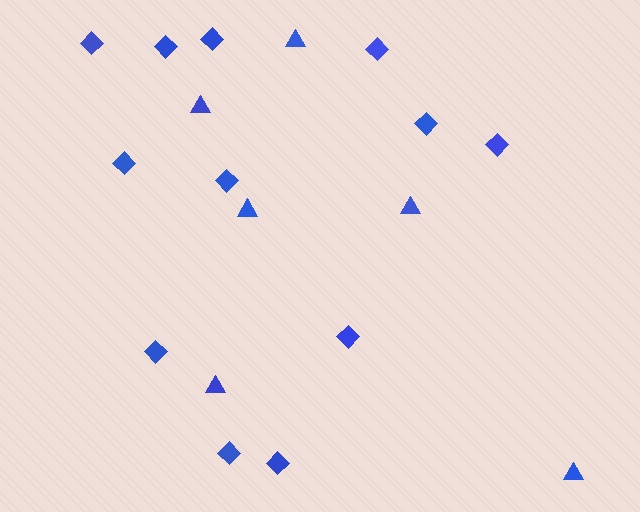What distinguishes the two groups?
There are 2 groups: one group of diamonds (12) and one group of triangles (6).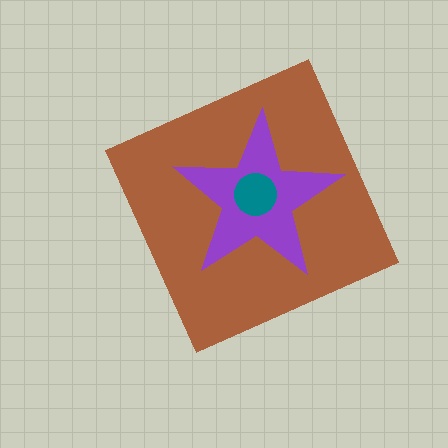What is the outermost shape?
The brown diamond.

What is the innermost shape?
The teal circle.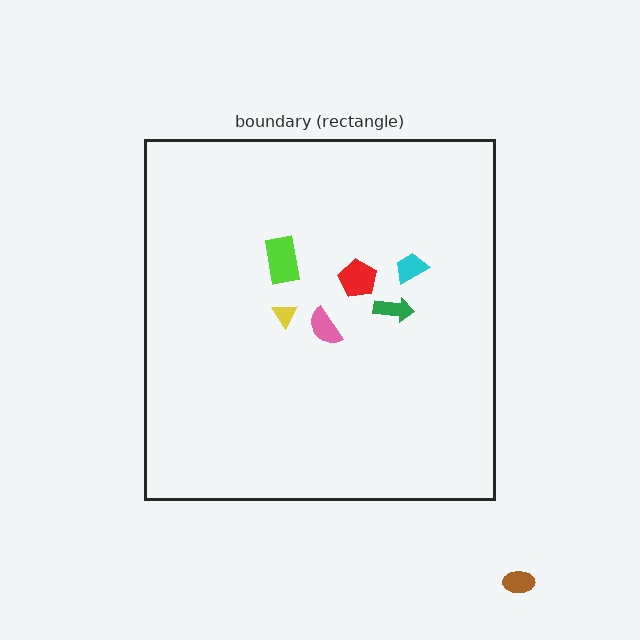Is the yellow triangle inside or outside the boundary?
Inside.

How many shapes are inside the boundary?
6 inside, 1 outside.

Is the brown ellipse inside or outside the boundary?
Outside.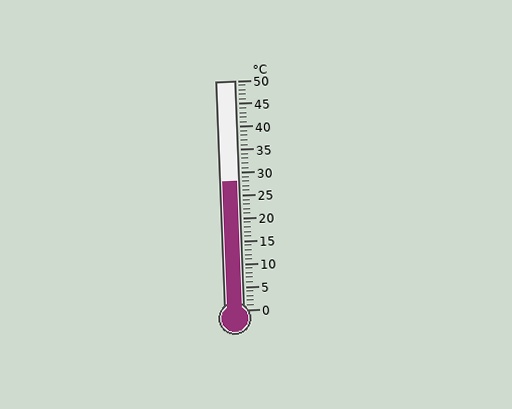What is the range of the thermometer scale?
The thermometer scale ranges from 0°C to 50°C.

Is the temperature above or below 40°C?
The temperature is below 40°C.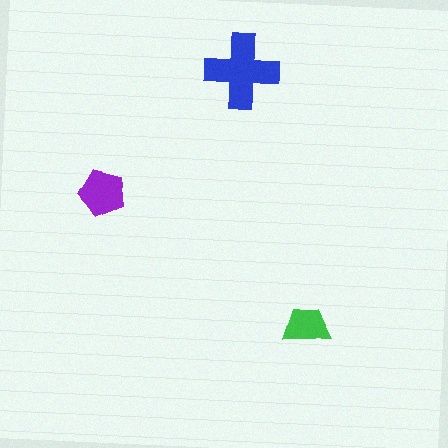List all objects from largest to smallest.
The blue cross, the purple pentagon, the green trapezoid.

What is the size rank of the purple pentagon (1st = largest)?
2nd.